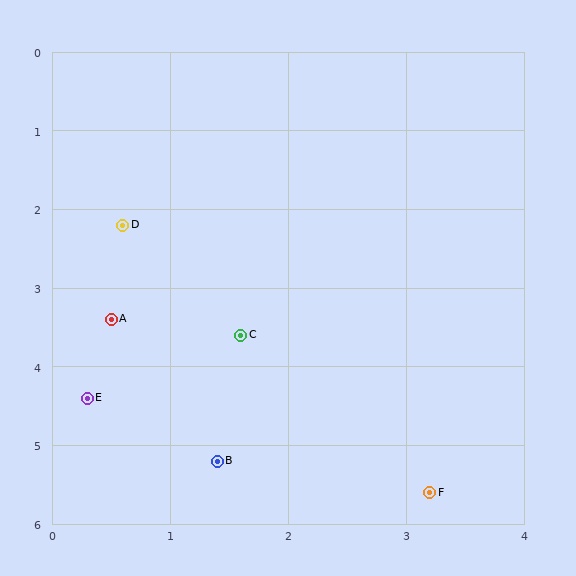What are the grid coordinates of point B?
Point B is at approximately (1.4, 5.2).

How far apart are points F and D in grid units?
Points F and D are about 4.3 grid units apart.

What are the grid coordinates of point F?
Point F is at approximately (3.2, 5.6).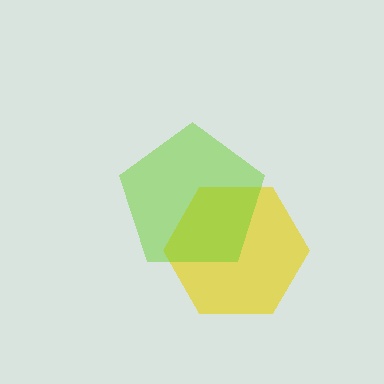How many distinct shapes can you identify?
There are 2 distinct shapes: a yellow hexagon, a lime pentagon.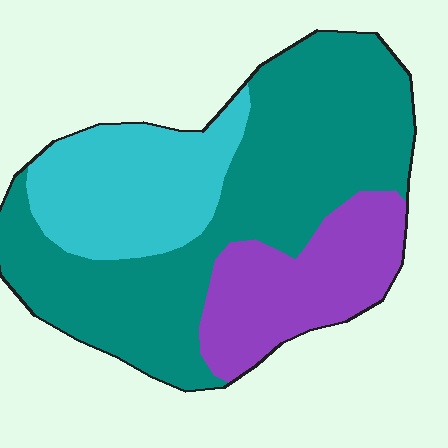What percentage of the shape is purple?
Purple covers roughly 20% of the shape.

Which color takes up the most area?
Teal, at roughly 55%.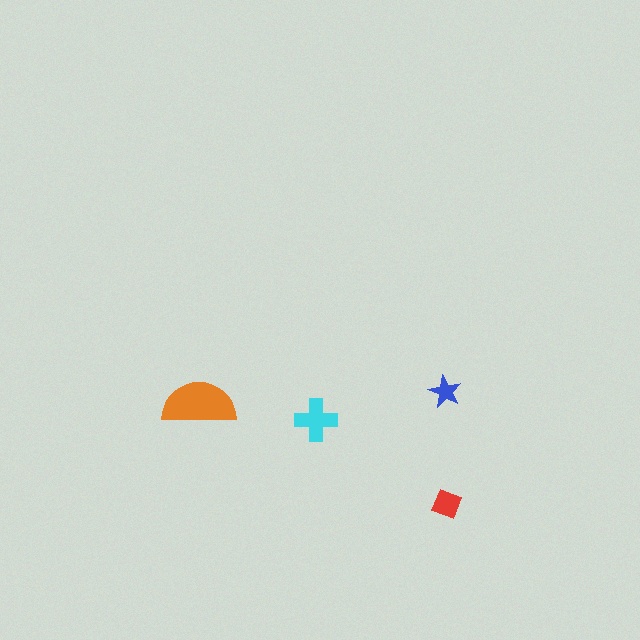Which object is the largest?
The orange semicircle.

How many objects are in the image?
There are 4 objects in the image.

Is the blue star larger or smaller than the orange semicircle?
Smaller.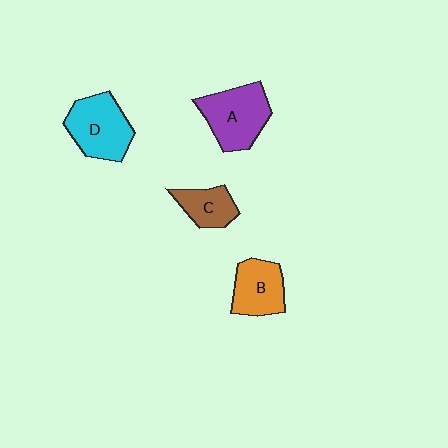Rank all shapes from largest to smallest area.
From largest to smallest: A (purple), D (cyan), B (orange), C (brown).